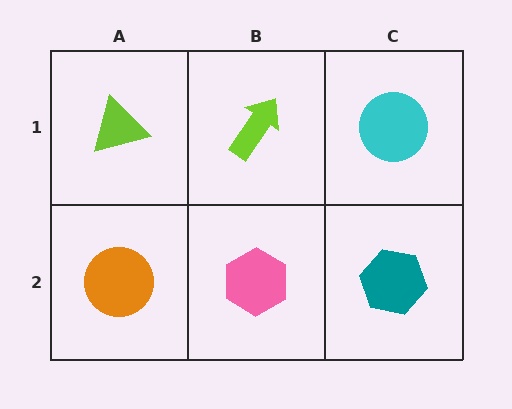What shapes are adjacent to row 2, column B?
A lime arrow (row 1, column B), an orange circle (row 2, column A), a teal hexagon (row 2, column C).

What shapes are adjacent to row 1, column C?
A teal hexagon (row 2, column C), a lime arrow (row 1, column B).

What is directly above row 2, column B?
A lime arrow.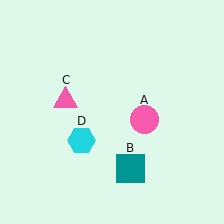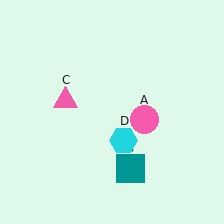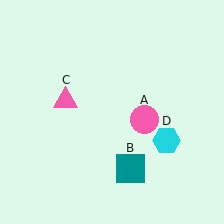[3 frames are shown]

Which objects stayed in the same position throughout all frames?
Pink circle (object A) and teal square (object B) and pink triangle (object C) remained stationary.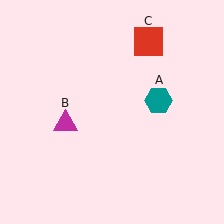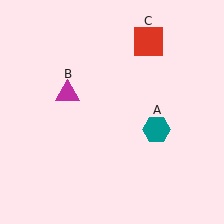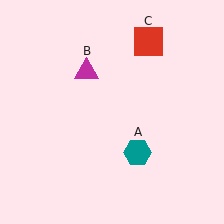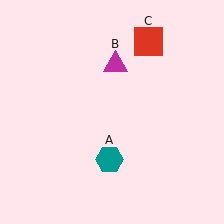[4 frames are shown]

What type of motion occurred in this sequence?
The teal hexagon (object A), magenta triangle (object B) rotated clockwise around the center of the scene.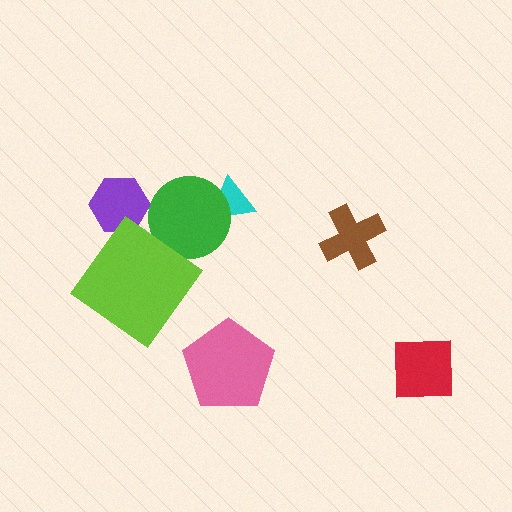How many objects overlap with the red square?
0 objects overlap with the red square.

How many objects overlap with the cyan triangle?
1 object overlaps with the cyan triangle.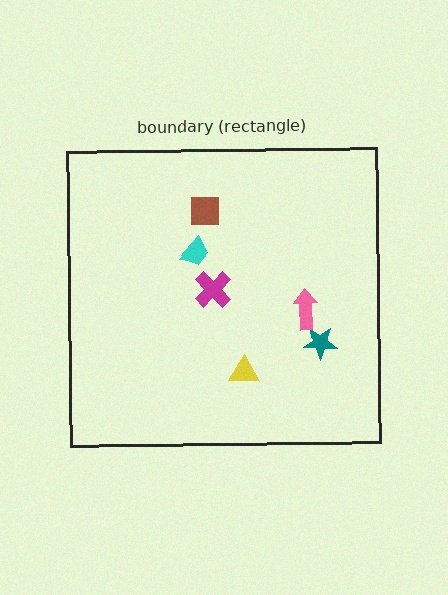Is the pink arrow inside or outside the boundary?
Inside.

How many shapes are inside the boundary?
6 inside, 0 outside.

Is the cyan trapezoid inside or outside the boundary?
Inside.